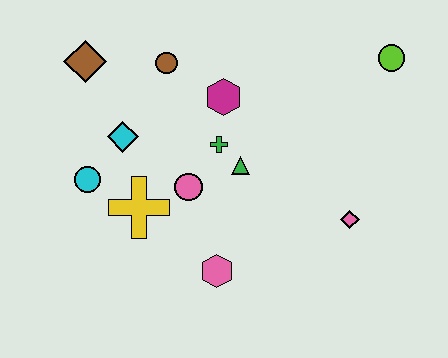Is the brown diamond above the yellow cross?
Yes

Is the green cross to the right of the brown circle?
Yes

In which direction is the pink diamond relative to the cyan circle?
The pink diamond is to the right of the cyan circle.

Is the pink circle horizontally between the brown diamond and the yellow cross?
No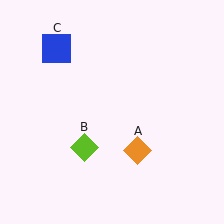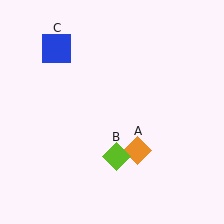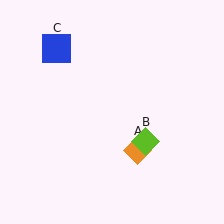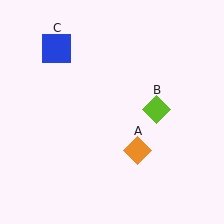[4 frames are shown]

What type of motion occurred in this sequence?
The lime diamond (object B) rotated counterclockwise around the center of the scene.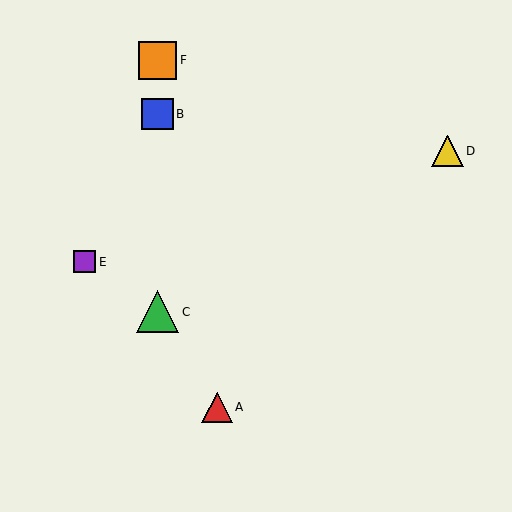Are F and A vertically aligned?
No, F is at x≈158 and A is at x≈217.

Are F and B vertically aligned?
Yes, both are at x≈158.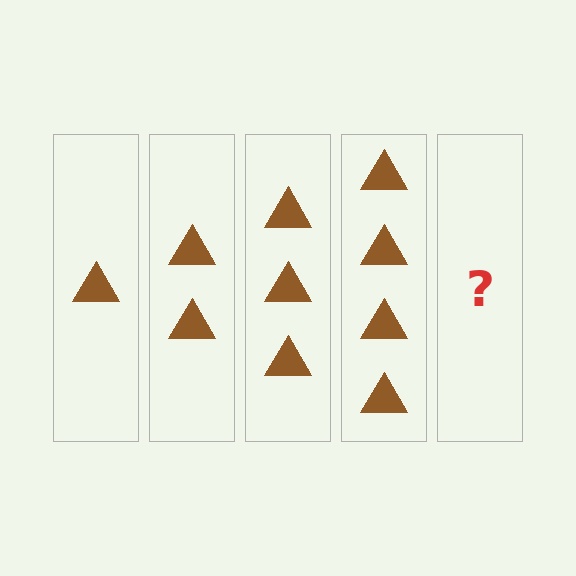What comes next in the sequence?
The next element should be 5 triangles.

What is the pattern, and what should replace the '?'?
The pattern is that each step adds one more triangle. The '?' should be 5 triangles.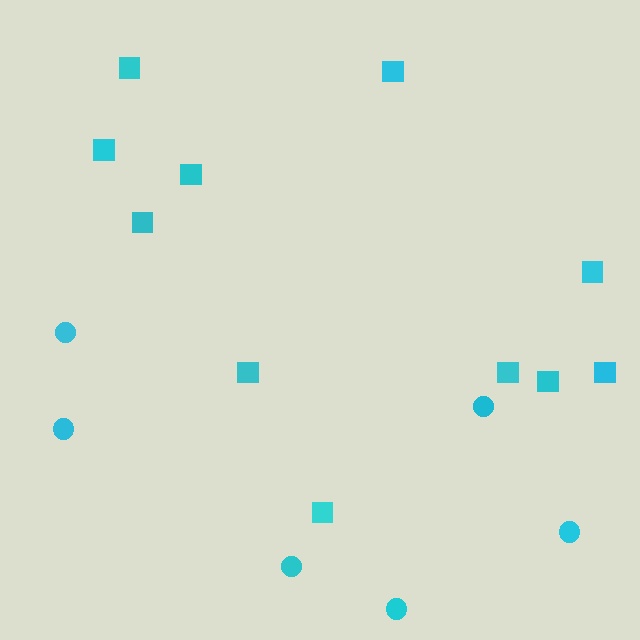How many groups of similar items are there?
There are 2 groups: one group of circles (6) and one group of squares (11).